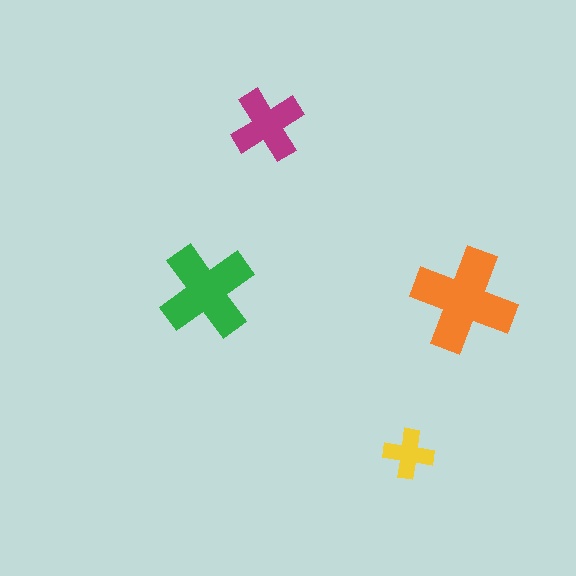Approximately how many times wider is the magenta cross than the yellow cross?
About 1.5 times wider.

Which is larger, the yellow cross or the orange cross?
The orange one.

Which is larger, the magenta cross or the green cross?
The green one.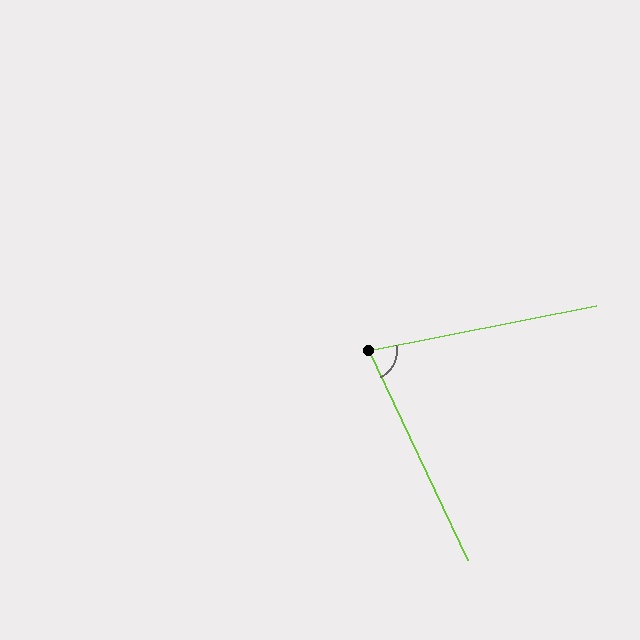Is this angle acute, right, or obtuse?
It is acute.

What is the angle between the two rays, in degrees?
Approximately 76 degrees.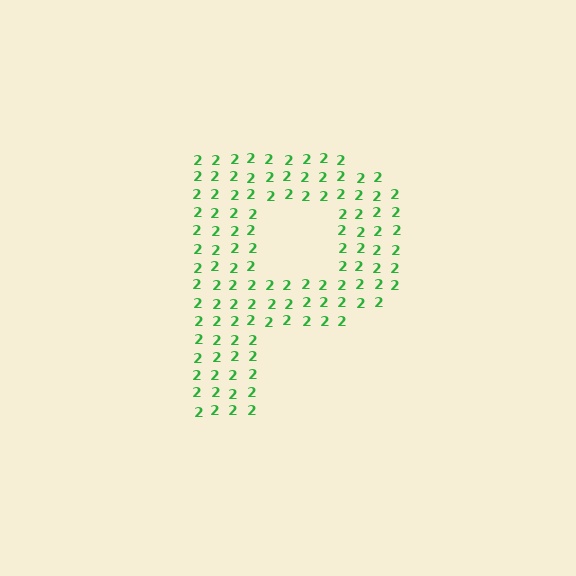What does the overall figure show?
The overall figure shows the letter P.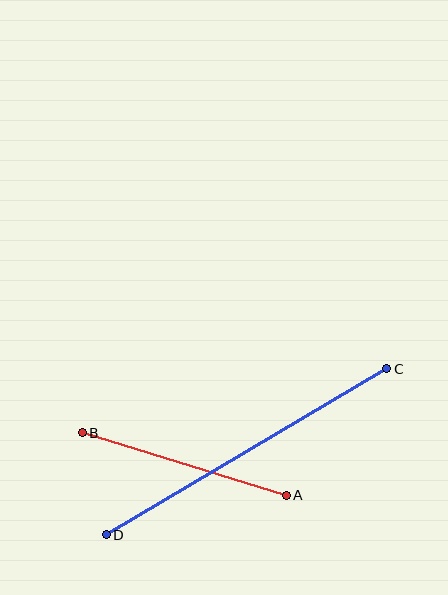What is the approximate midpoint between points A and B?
The midpoint is at approximately (184, 464) pixels.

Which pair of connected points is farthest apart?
Points C and D are farthest apart.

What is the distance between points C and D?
The distance is approximately 326 pixels.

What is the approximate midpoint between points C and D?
The midpoint is at approximately (246, 452) pixels.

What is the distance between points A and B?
The distance is approximately 213 pixels.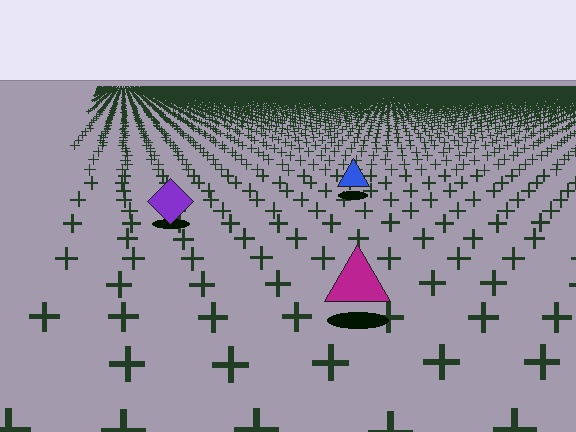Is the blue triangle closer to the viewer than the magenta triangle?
No. The magenta triangle is closer — you can tell from the texture gradient: the ground texture is coarser near it.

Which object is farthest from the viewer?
The blue triangle is farthest from the viewer. It appears smaller and the ground texture around it is denser.